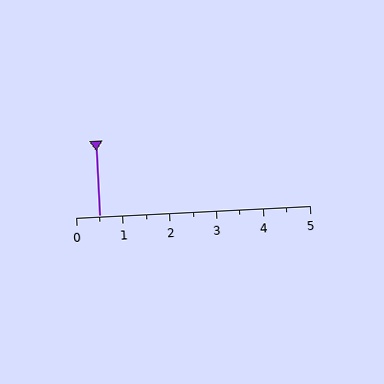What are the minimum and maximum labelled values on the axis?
The axis runs from 0 to 5.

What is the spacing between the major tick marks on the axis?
The major ticks are spaced 1 apart.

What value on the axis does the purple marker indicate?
The marker indicates approximately 0.5.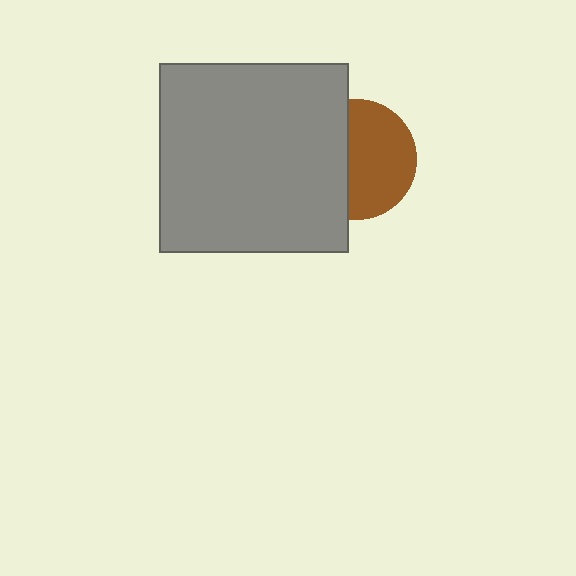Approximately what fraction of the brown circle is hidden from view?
Roughly 43% of the brown circle is hidden behind the gray square.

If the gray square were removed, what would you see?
You would see the complete brown circle.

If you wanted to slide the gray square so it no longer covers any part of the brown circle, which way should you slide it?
Slide it left — that is the most direct way to separate the two shapes.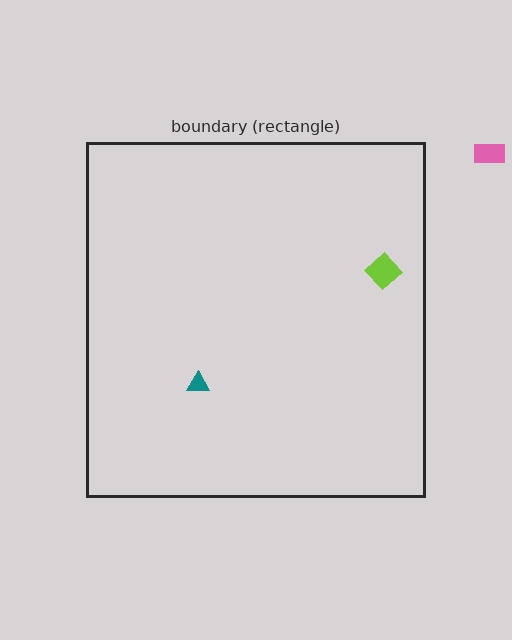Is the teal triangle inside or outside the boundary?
Inside.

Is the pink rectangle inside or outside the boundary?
Outside.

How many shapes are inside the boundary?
2 inside, 1 outside.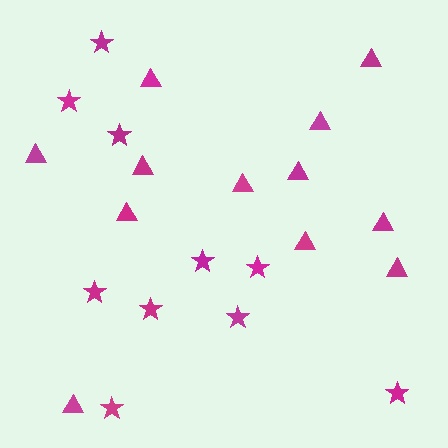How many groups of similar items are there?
There are 2 groups: one group of stars (10) and one group of triangles (12).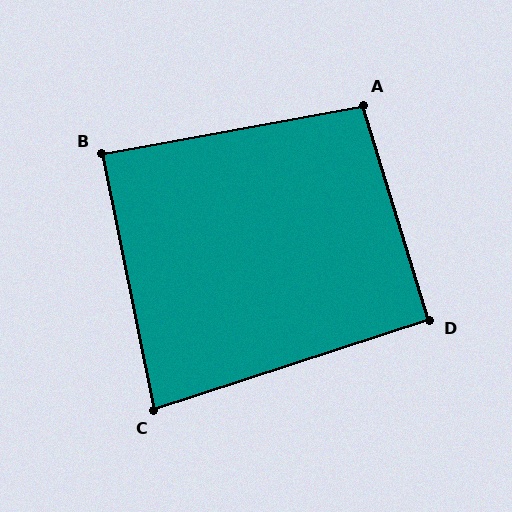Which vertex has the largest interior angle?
A, at approximately 96 degrees.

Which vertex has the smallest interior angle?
C, at approximately 84 degrees.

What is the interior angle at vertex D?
Approximately 91 degrees (approximately right).